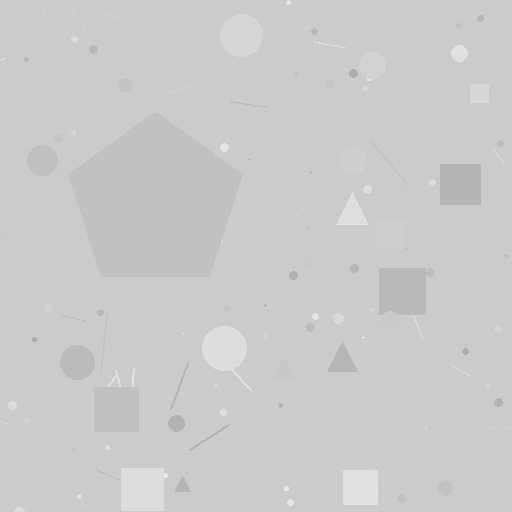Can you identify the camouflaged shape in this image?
The camouflaged shape is a pentagon.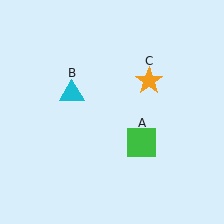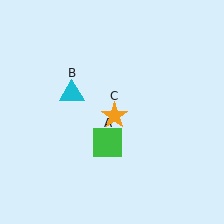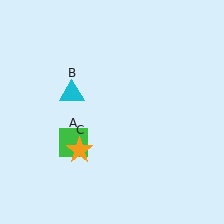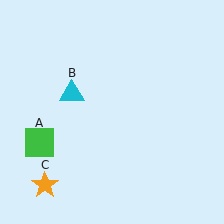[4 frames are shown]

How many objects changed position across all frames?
2 objects changed position: green square (object A), orange star (object C).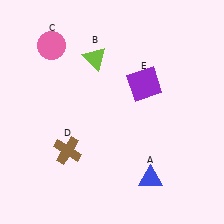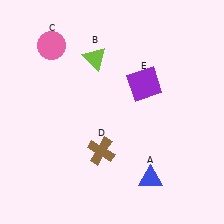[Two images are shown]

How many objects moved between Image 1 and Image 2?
1 object moved between the two images.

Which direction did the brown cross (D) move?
The brown cross (D) moved right.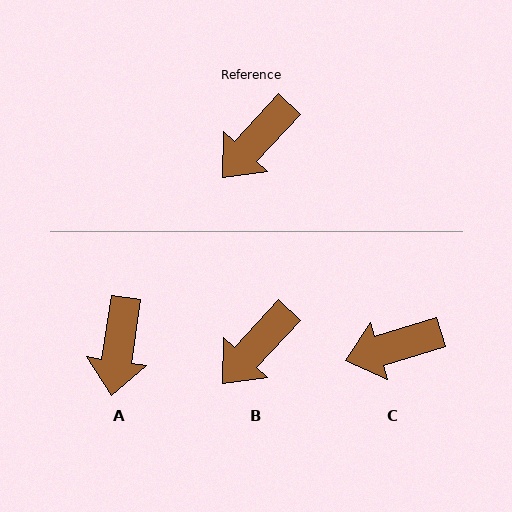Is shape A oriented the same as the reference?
No, it is off by about 34 degrees.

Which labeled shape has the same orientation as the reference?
B.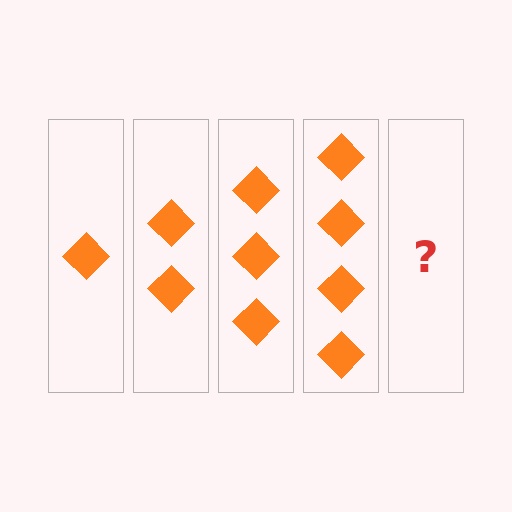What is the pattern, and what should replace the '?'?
The pattern is that each step adds one more diamond. The '?' should be 5 diamonds.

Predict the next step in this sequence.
The next step is 5 diamonds.